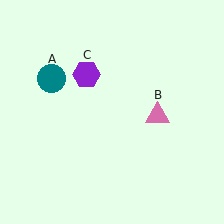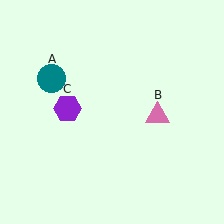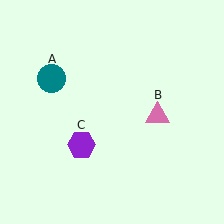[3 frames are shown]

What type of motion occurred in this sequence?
The purple hexagon (object C) rotated counterclockwise around the center of the scene.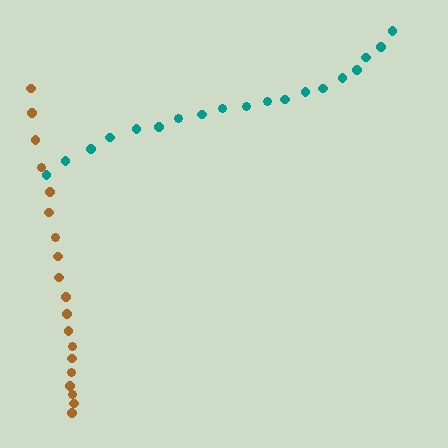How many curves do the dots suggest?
There are 2 distinct paths.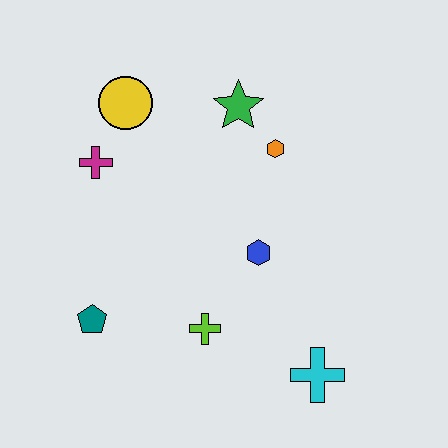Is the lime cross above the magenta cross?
No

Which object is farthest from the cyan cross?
The yellow circle is farthest from the cyan cross.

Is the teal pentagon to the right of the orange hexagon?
No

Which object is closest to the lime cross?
The blue hexagon is closest to the lime cross.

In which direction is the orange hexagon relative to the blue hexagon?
The orange hexagon is above the blue hexagon.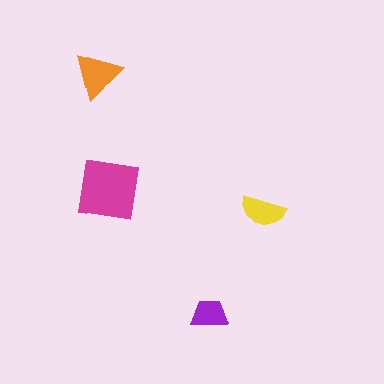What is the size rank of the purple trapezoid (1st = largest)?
4th.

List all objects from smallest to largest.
The purple trapezoid, the yellow semicircle, the orange triangle, the magenta square.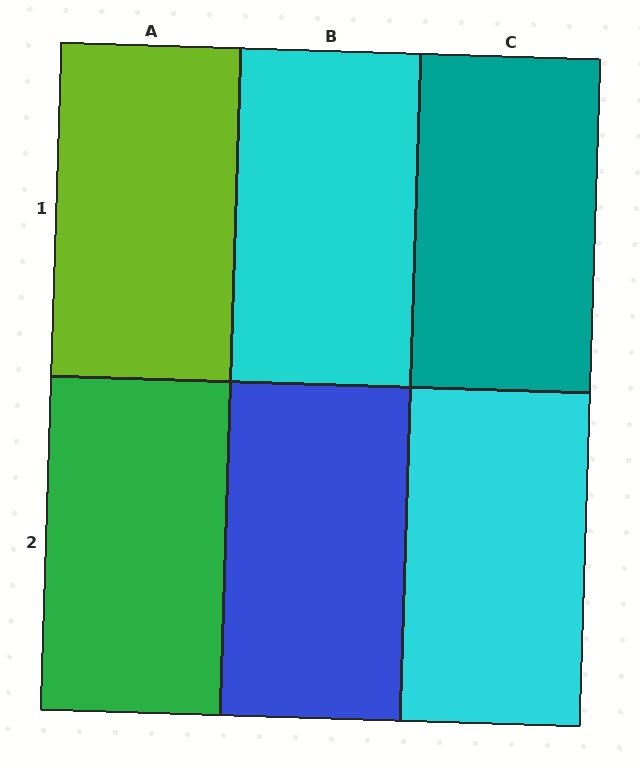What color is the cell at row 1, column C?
Teal.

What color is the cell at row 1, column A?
Lime.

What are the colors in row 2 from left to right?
Green, blue, cyan.